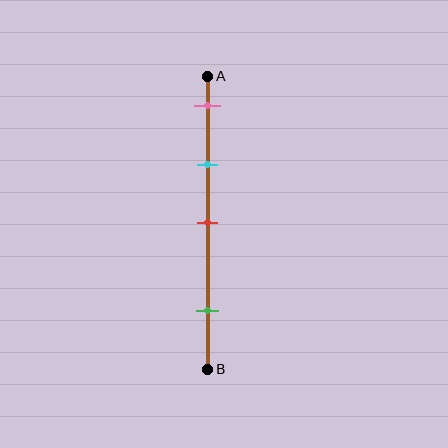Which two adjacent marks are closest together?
The pink and cyan marks are the closest adjacent pair.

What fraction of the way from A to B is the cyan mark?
The cyan mark is approximately 30% (0.3) of the way from A to B.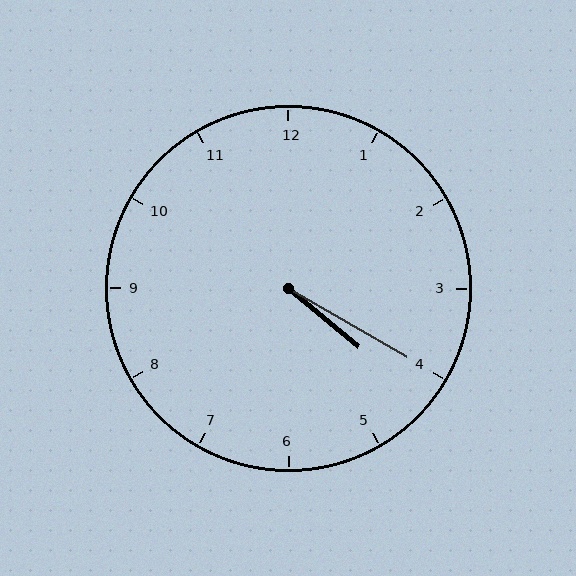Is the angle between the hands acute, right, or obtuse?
It is acute.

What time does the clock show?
4:20.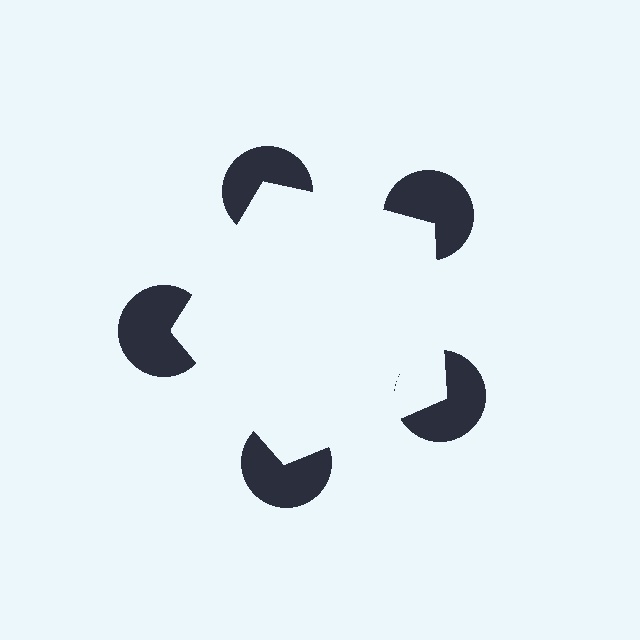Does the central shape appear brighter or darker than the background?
It typically appears slightly brighter than the background, even though no actual brightness change is drawn.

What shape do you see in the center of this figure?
An illusory pentagon — its edges are inferred from the aligned wedge cuts in the pac-man discs, not physically drawn.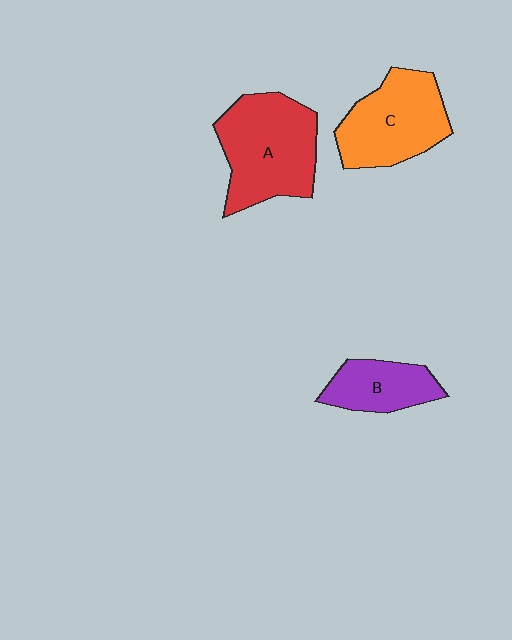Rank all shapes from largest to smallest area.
From largest to smallest: A (red), C (orange), B (purple).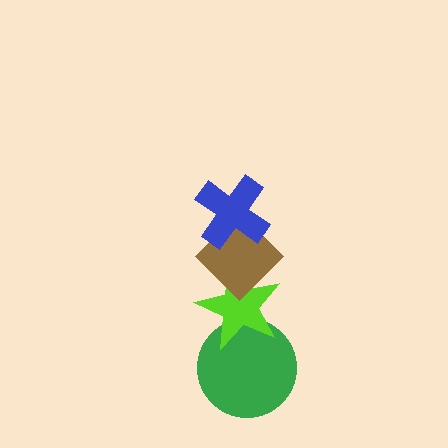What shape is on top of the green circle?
The lime star is on top of the green circle.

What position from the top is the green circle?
The green circle is 4th from the top.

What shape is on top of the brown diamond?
The blue cross is on top of the brown diamond.